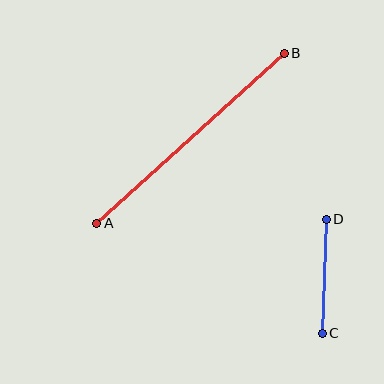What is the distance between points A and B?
The distance is approximately 253 pixels.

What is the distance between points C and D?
The distance is approximately 114 pixels.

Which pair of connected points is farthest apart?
Points A and B are farthest apart.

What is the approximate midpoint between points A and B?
The midpoint is at approximately (191, 138) pixels.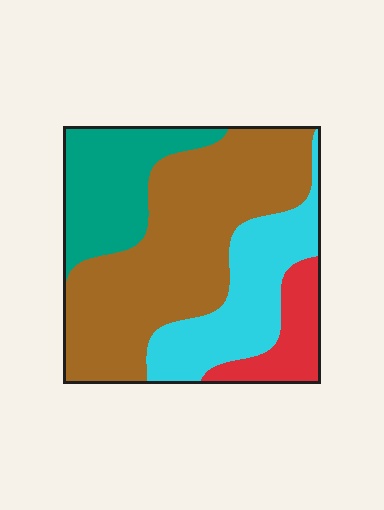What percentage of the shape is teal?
Teal covers roughly 20% of the shape.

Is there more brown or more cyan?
Brown.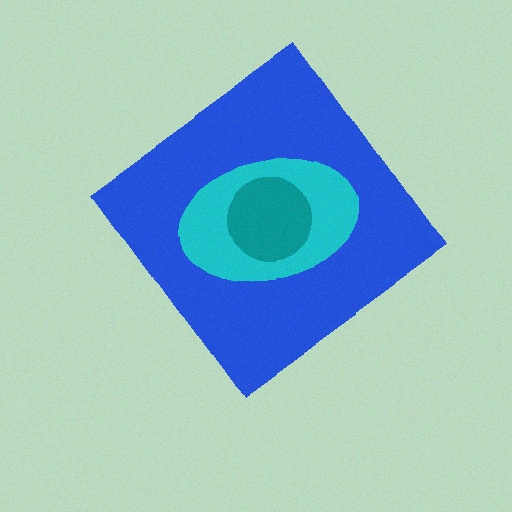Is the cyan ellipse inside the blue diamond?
Yes.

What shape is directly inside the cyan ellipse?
The teal circle.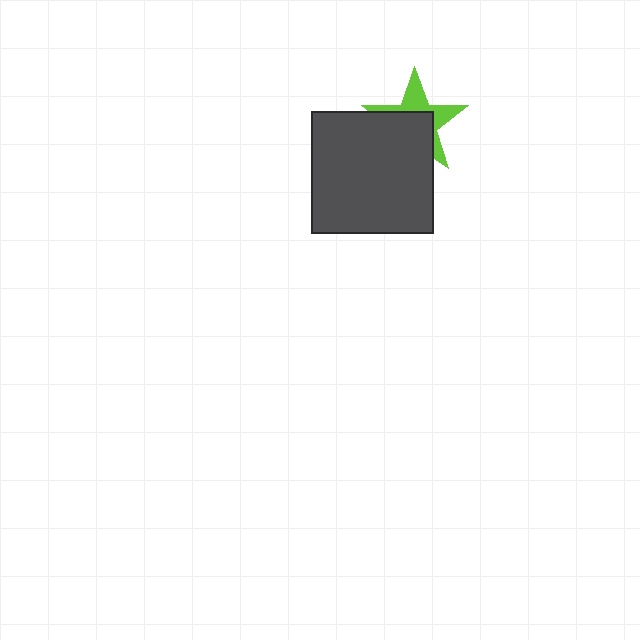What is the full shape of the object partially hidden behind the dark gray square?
The partially hidden object is a lime star.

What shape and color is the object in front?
The object in front is a dark gray square.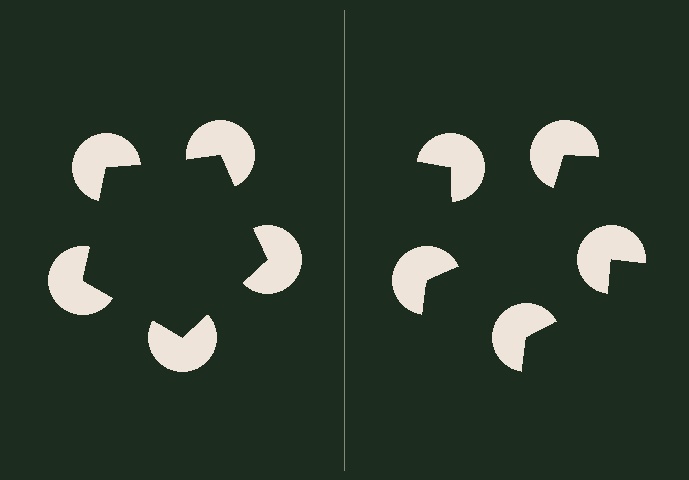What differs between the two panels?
The pac-man discs are positioned identically on both sides; only the wedge orientations differ. On the left they align to a pentagon; on the right they are misaligned.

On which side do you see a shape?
An illusory pentagon appears on the left side. On the right side the wedge cuts are rotated, so no coherent shape forms.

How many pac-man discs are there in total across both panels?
10 — 5 on each side.